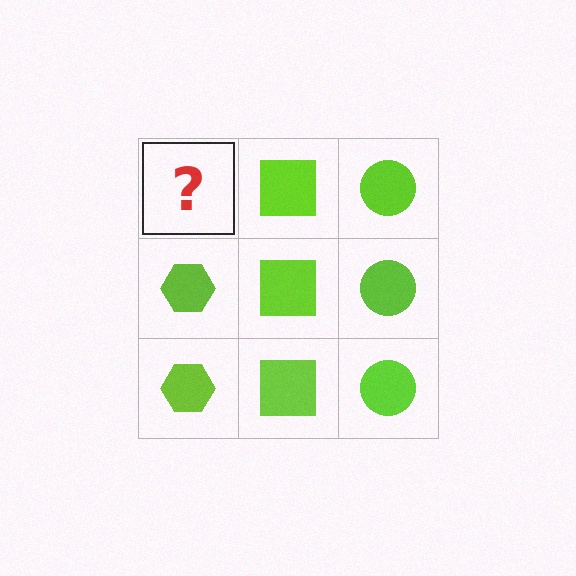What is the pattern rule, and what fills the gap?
The rule is that each column has a consistent shape. The gap should be filled with a lime hexagon.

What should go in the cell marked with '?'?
The missing cell should contain a lime hexagon.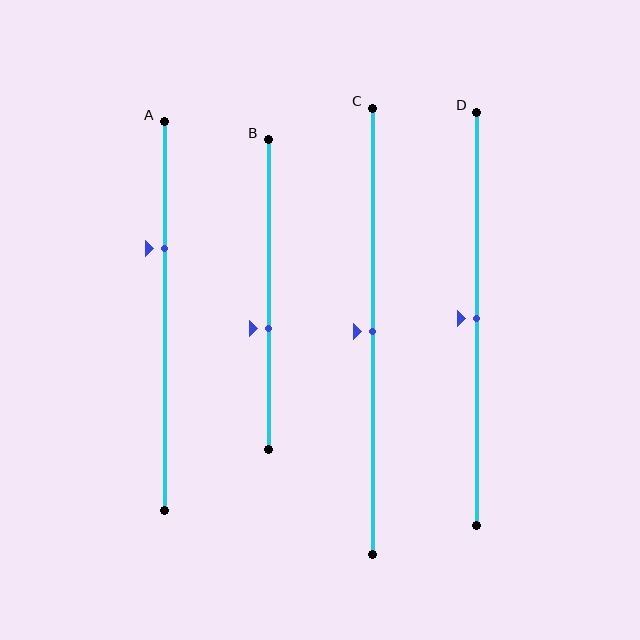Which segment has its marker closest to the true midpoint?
Segment C has its marker closest to the true midpoint.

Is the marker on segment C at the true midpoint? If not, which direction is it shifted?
Yes, the marker on segment C is at the true midpoint.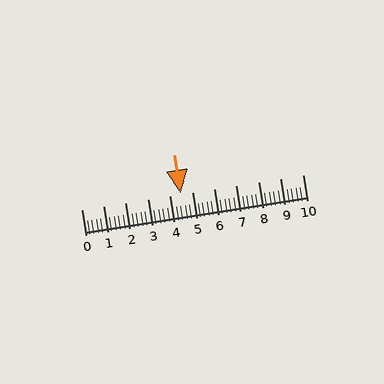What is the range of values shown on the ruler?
The ruler shows values from 0 to 10.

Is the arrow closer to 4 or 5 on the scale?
The arrow is closer to 5.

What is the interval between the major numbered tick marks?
The major tick marks are spaced 1 units apart.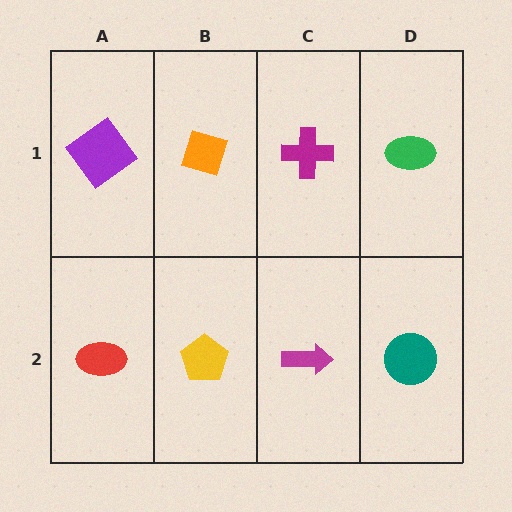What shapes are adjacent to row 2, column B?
An orange diamond (row 1, column B), a red ellipse (row 2, column A), a magenta arrow (row 2, column C).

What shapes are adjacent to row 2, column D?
A green ellipse (row 1, column D), a magenta arrow (row 2, column C).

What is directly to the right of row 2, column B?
A magenta arrow.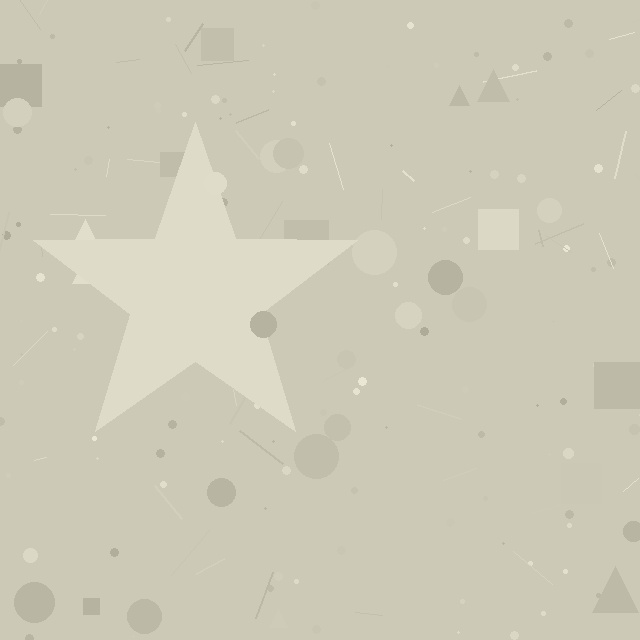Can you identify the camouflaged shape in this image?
The camouflaged shape is a star.